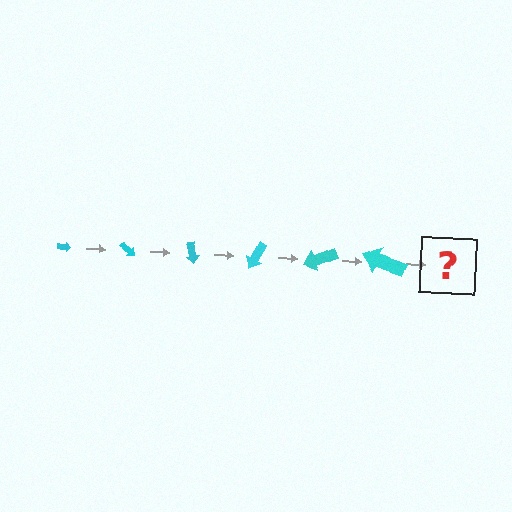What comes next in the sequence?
The next element should be an arrow, larger than the previous one and rotated 240 degrees from the start.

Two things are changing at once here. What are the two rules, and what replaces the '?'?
The two rules are that the arrow grows larger each step and it rotates 40 degrees each step. The '?' should be an arrow, larger than the previous one and rotated 240 degrees from the start.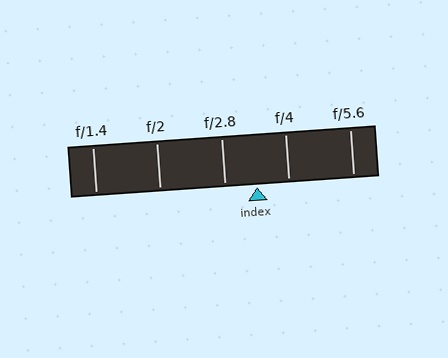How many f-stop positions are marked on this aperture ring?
There are 5 f-stop positions marked.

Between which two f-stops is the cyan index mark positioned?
The index mark is between f/2.8 and f/4.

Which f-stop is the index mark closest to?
The index mark is closest to f/4.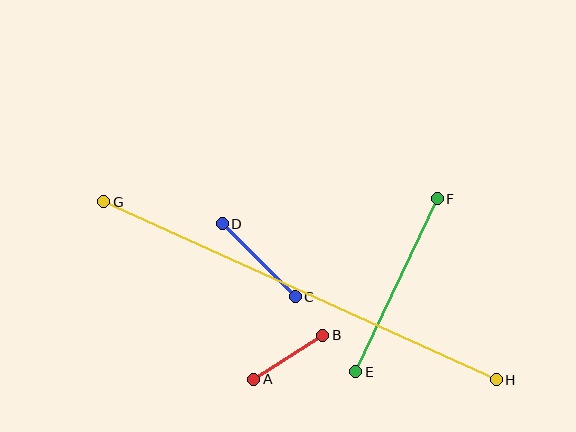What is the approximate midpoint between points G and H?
The midpoint is at approximately (300, 291) pixels.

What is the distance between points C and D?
The distance is approximately 103 pixels.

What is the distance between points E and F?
The distance is approximately 191 pixels.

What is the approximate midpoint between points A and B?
The midpoint is at approximately (288, 357) pixels.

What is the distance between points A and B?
The distance is approximately 82 pixels.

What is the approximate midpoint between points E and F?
The midpoint is at approximately (397, 285) pixels.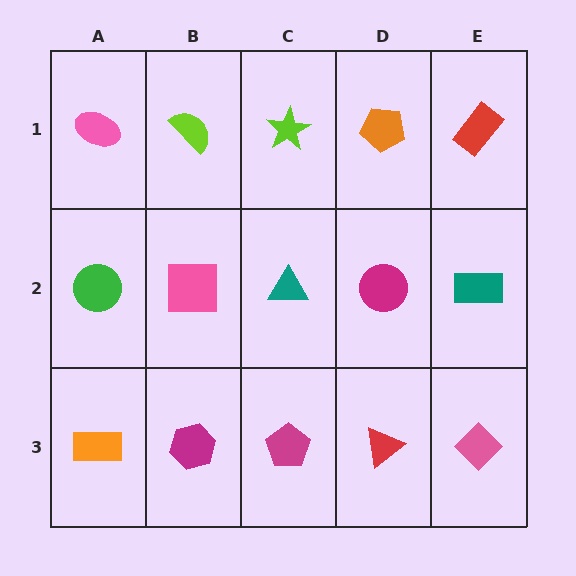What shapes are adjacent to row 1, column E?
A teal rectangle (row 2, column E), an orange pentagon (row 1, column D).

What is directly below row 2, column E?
A pink diamond.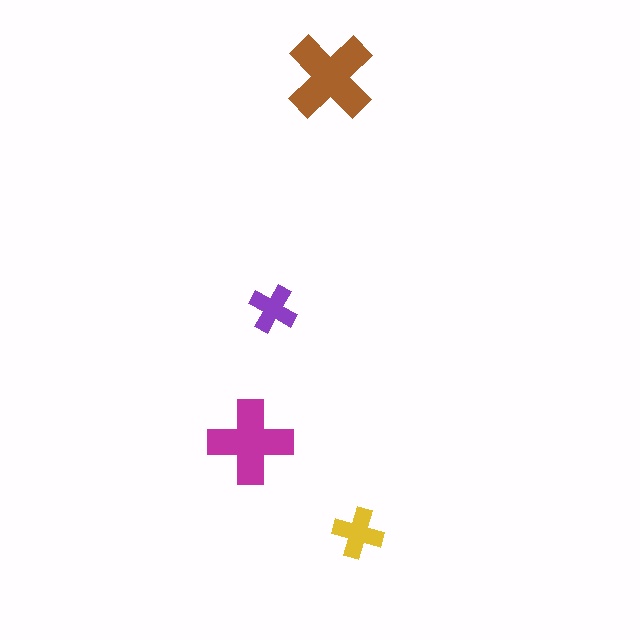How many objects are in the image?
There are 4 objects in the image.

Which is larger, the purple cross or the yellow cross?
The yellow one.